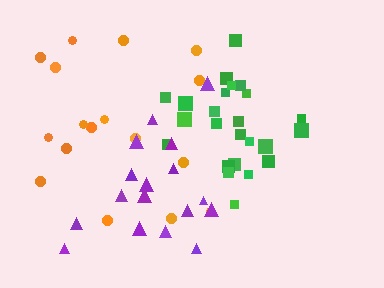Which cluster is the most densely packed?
Green.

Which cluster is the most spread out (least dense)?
Orange.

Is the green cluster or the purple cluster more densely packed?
Green.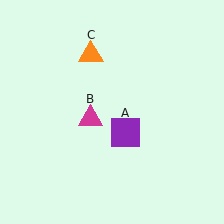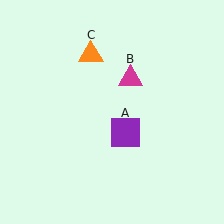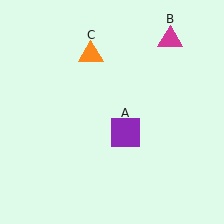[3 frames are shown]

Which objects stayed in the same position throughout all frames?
Purple square (object A) and orange triangle (object C) remained stationary.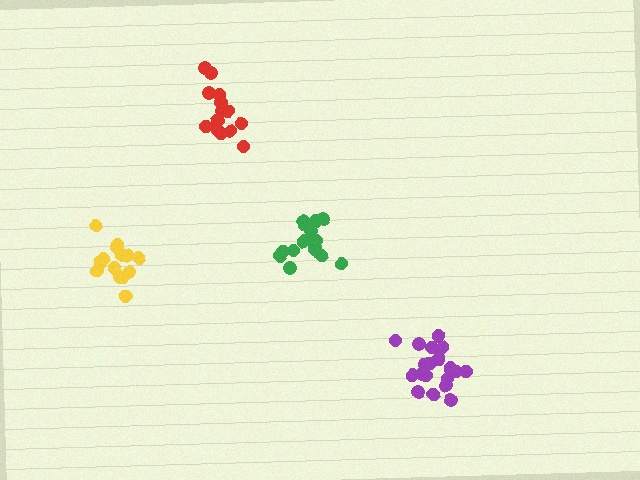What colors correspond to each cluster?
The clusters are colored: yellow, purple, red, green.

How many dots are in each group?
Group 1: 15 dots, Group 2: 19 dots, Group 3: 14 dots, Group 4: 15 dots (63 total).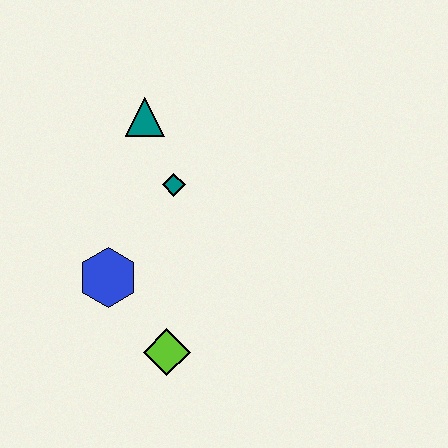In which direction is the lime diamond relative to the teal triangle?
The lime diamond is below the teal triangle.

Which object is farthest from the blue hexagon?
The teal triangle is farthest from the blue hexagon.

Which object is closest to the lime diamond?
The blue hexagon is closest to the lime diamond.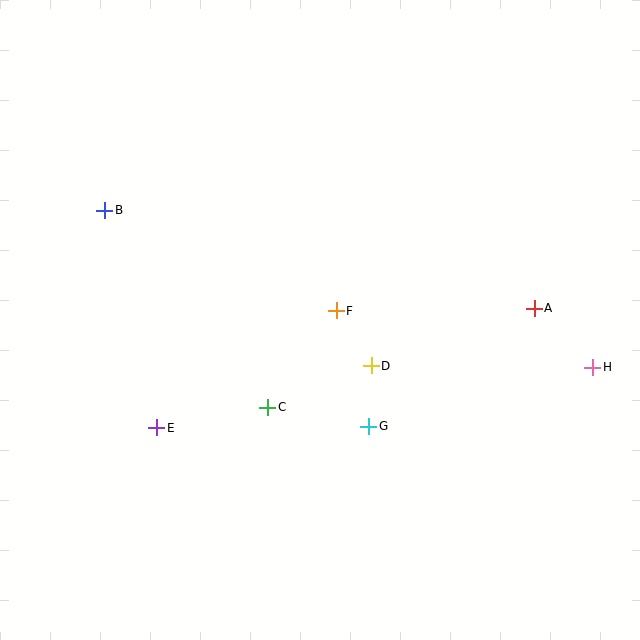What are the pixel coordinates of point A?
Point A is at (534, 308).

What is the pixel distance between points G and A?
The distance between G and A is 203 pixels.